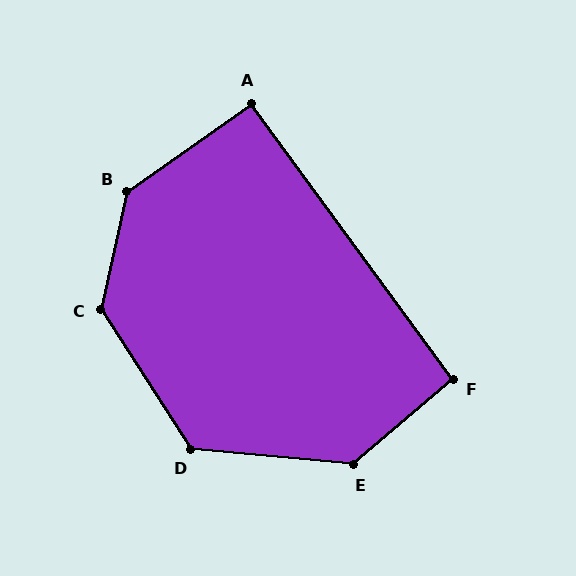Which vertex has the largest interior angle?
B, at approximately 137 degrees.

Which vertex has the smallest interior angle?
A, at approximately 91 degrees.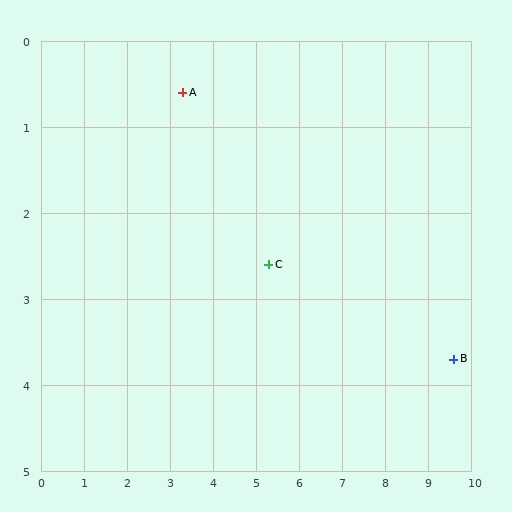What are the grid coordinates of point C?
Point C is at approximately (5.3, 2.6).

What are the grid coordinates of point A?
Point A is at approximately (3.3, 0.6).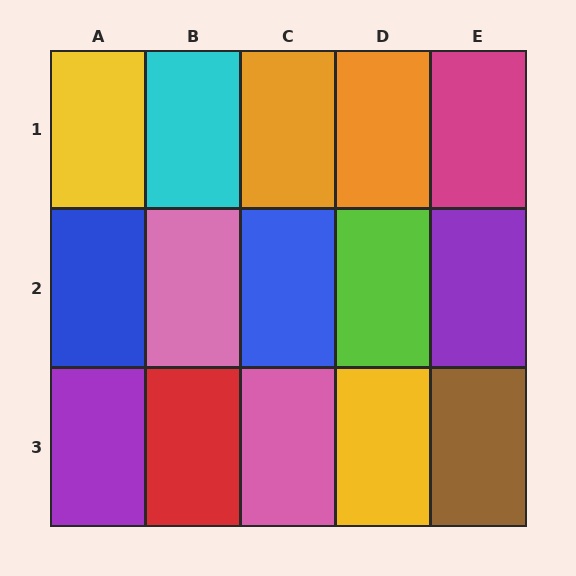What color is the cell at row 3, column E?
Brown.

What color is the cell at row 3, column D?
Yellow.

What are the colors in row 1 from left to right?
Yellow, cyan, orange, orange, magenta.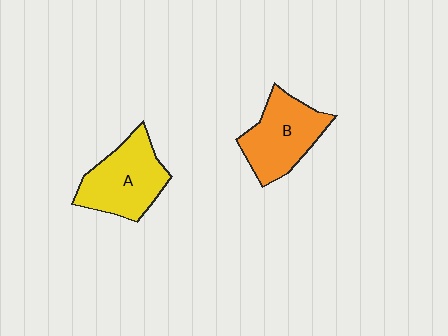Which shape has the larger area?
Shape A (yellow).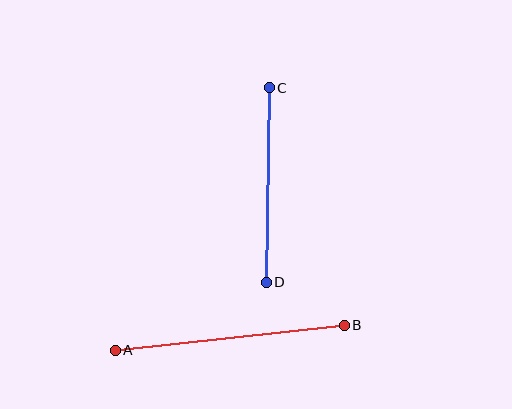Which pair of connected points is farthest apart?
Points A and B are farthest apart.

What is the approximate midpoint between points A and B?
The midpoint is at approximately (230, 338) pixels.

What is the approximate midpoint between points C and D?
The midpoint is at approximately (268, 185) pixels.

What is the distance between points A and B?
The distance is approximately 231 pixels.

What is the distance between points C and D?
The distance is approximately 195 pixels.